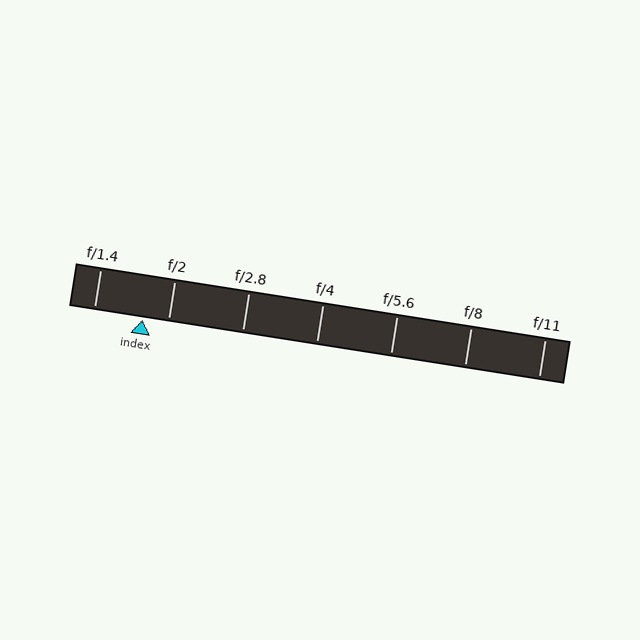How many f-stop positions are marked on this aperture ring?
There are 7 f-stop positions marked.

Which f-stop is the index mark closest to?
The index mark is closest to f/2.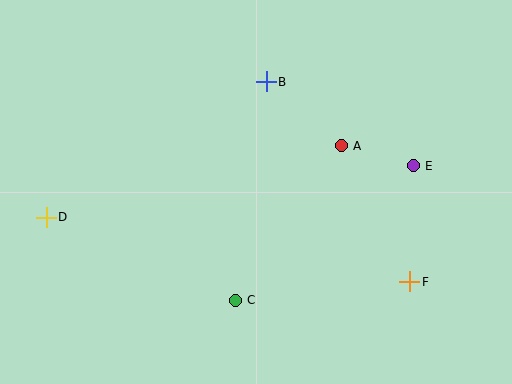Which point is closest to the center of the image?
Point A at (341, 146) is closest to the center.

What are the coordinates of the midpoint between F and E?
The midpoint between F and E is at (412, 224).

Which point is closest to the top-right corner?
Point E is closest to the top-right corner.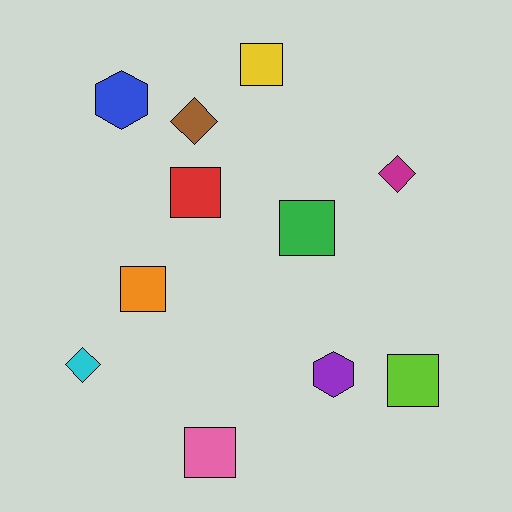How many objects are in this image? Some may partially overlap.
There are 11 objects.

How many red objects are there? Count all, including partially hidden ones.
There is 1 red object.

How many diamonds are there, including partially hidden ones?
There are 3 diamonds.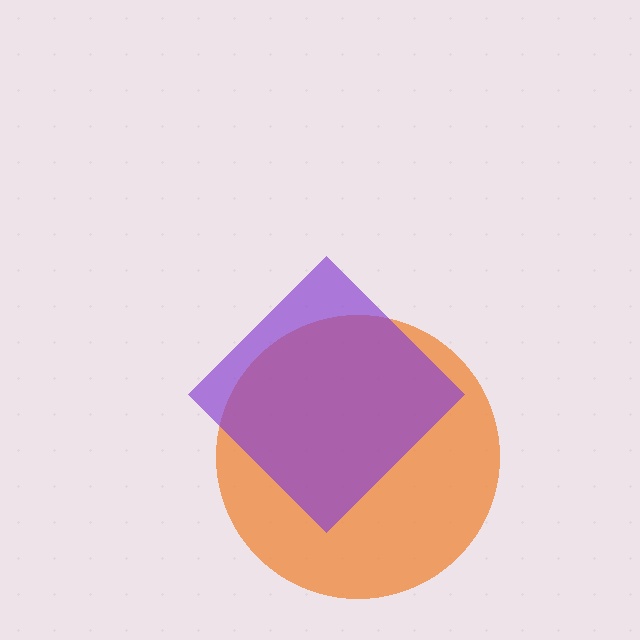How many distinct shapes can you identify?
There are 2 distinct shapes: an orange circle, a purple diamond.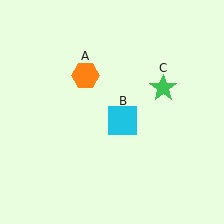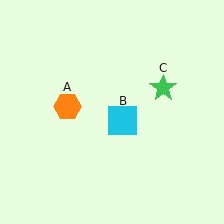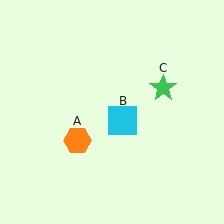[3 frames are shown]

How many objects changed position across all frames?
1 object changed position: orange hexagon (object A).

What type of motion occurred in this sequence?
The orange hexagon (object A) rotated counterclockwise around the center of the scene.